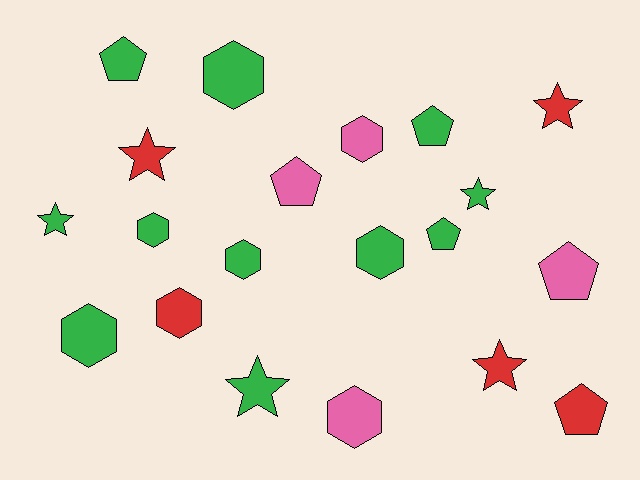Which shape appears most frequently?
Hexagon, with 8 objects.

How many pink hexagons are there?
There are 2 pink hexagons.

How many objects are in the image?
There are 20 objects.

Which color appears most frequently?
Green, with 11 objects.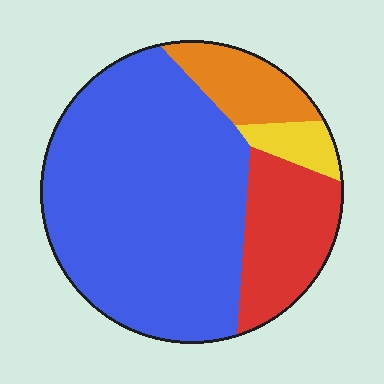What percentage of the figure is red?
Red takes up between a sixth and a third of the figure.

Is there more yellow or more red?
Red.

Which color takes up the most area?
Blue, at roughly 65%.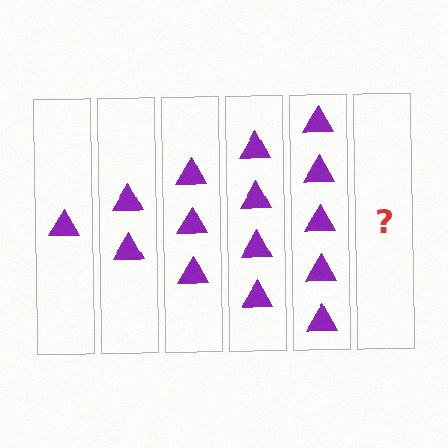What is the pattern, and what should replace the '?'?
The pattern is that each step adds one more triangle. The '?' should be 6 triangles.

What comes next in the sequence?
The next element should be 6 triangles.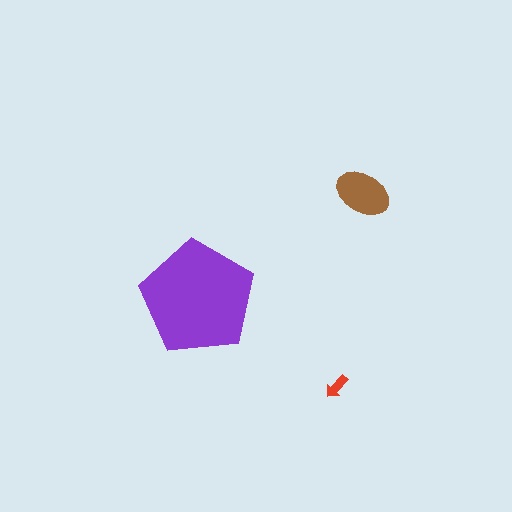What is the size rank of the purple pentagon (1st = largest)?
1st.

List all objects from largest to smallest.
The purple pentagon, the brown ellipse, the red arrow.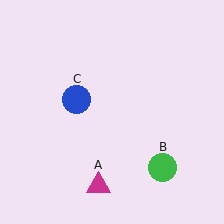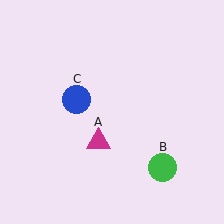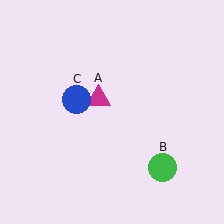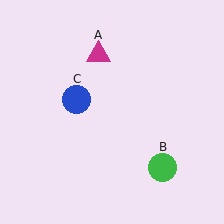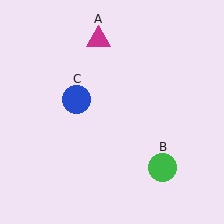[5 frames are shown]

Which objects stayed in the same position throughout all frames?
Green circle (object B) and blue circle (object C) remained stationary.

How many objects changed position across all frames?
1 object changed position: magenta triangle (object A).